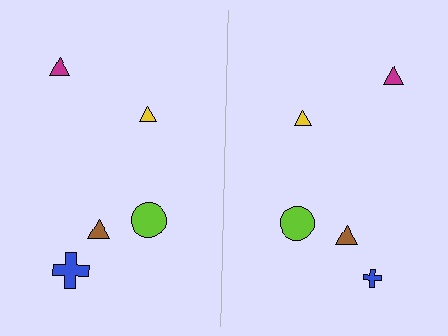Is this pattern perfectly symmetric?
No, the pattern is not perfectly symmetric. The blue cross on the right side has a different size than its mirror counterpart.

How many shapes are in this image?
There are 10 shapes in this image.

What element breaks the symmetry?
The blue cross on the right side has a different size than its mirror counterpart.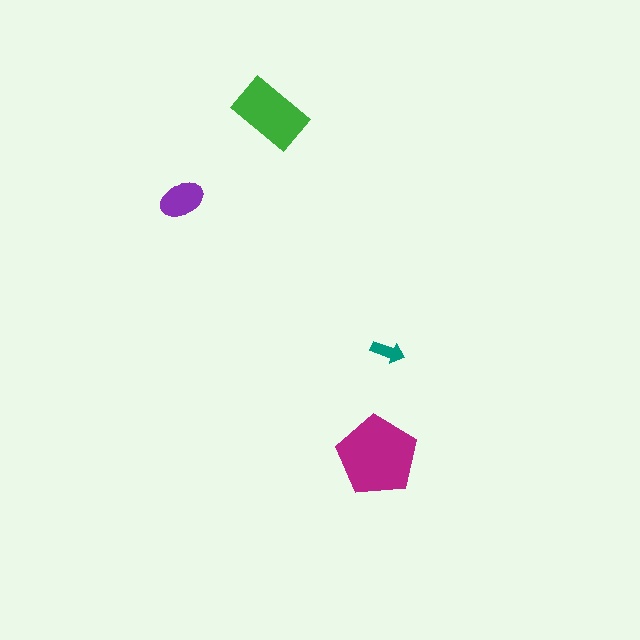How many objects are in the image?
There are 4 objects in the image.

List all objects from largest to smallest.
The magenta pentagon, the green rectangle, the purple ellipse, the teal arrow.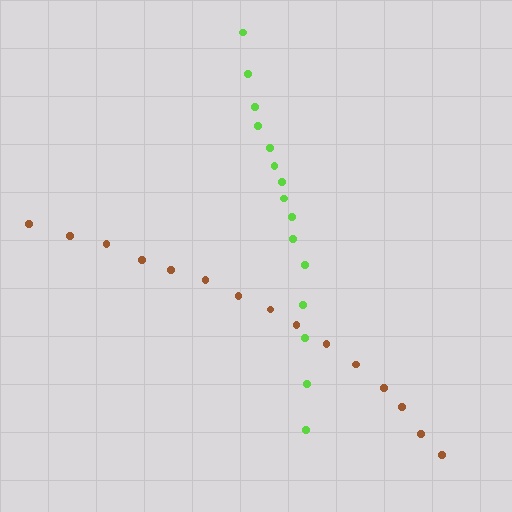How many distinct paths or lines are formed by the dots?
There are 2 distinct paths.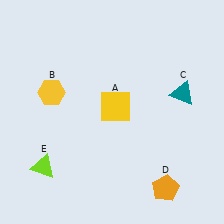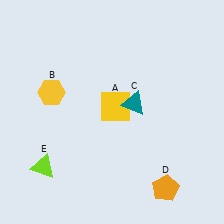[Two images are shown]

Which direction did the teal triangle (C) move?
The teal triangle (C) moved left.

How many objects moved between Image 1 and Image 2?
1 object moved between the two images.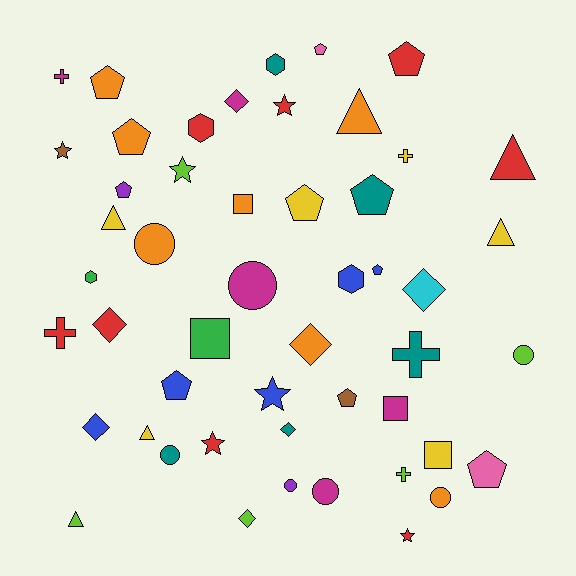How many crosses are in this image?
There are 5 crosses.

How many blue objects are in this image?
There are 5 blue objects.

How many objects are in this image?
There are 50 objects.